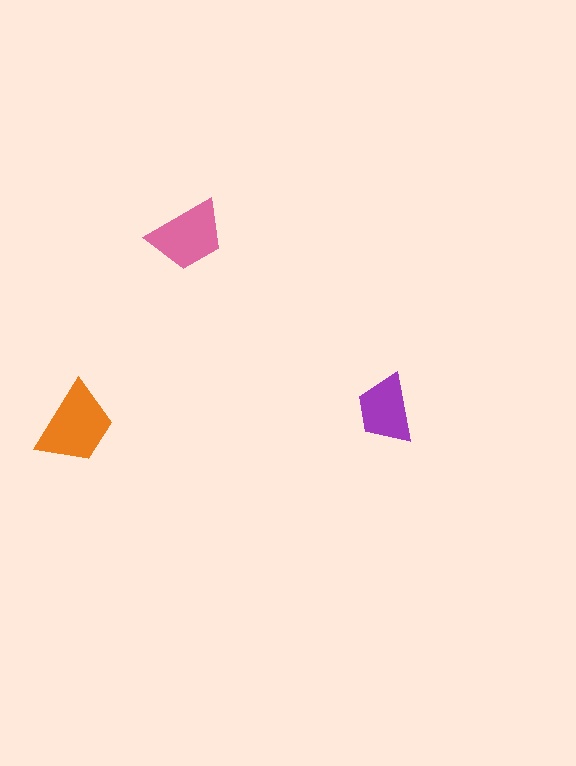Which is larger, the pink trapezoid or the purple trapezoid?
The pink one.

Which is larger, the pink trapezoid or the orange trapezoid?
The orange one.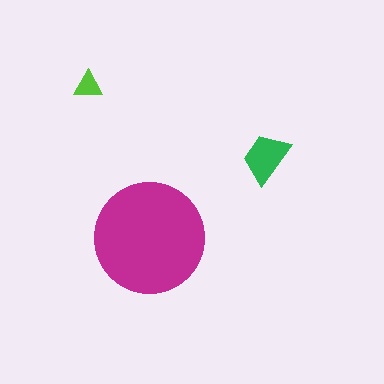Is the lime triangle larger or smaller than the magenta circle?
Smaller.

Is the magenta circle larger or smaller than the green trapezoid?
Larger.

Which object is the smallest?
The lime triangle.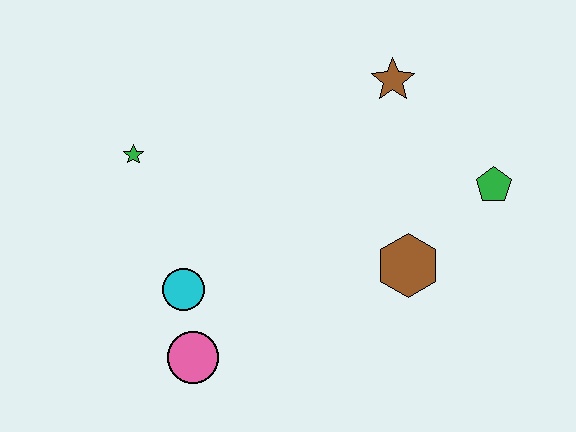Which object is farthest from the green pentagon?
The green star is farthest from the green pentagon.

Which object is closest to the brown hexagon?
The green pentagon is closest to the brown hexagon.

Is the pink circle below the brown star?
Yes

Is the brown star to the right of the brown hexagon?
No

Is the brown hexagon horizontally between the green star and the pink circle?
No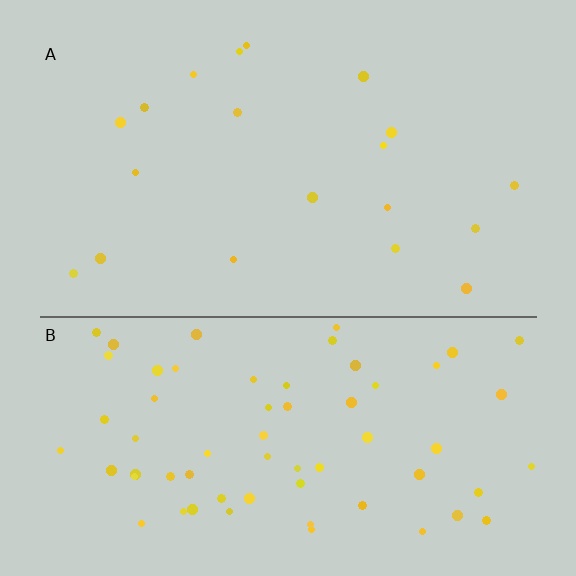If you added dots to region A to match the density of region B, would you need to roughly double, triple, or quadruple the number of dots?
Approximately triple.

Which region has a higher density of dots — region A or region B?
B (the bottom).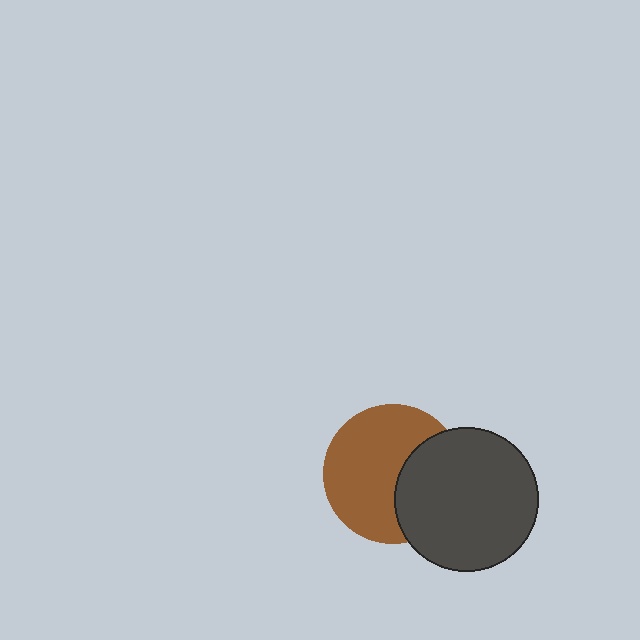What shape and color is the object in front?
The object in front is a dark gray circle.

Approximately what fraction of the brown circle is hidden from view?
Roughly 35% of the brown circle is hidden behind the dark gray circle.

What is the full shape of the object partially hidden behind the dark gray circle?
The partially hidden object is a brown circle.